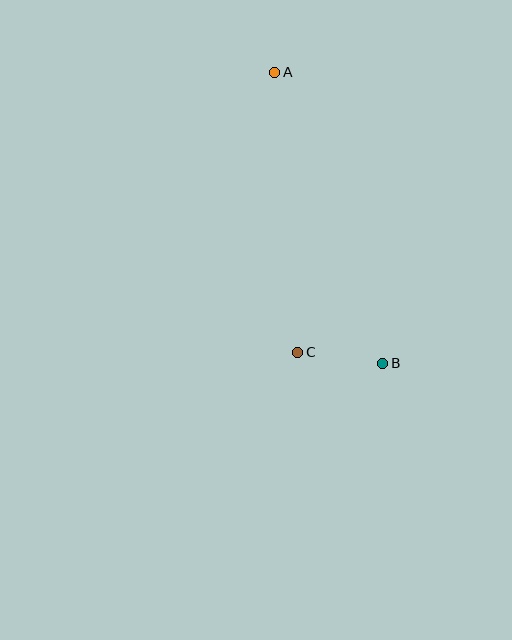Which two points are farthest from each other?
Points A and B are farthest from each other.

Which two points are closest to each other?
Points B and C are closest to each other.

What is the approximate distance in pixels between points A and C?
The distance between A and C is approximately 281 pixels.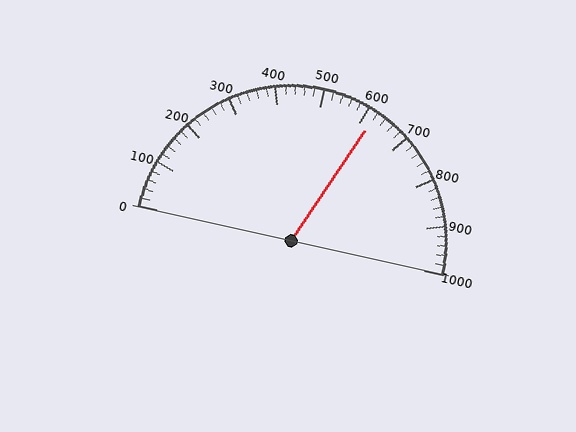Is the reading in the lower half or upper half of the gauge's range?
The reading is in the upper half of the range (0 to 1000).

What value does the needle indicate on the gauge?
The needle indicates approximately 620.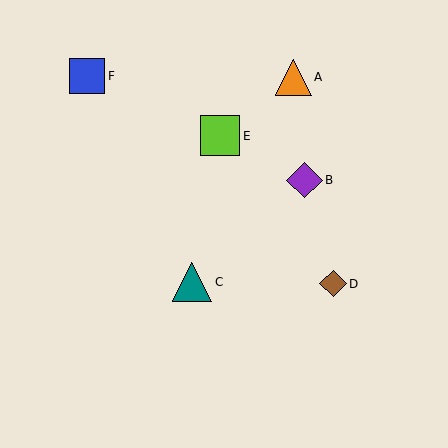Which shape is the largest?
The lime square (labeled E) is the largest.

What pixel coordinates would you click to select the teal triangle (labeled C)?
Click at (192, 282) to select the teal triangle C.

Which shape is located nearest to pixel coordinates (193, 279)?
The teal triangle (labeled C) at (192, 282) is nearest to that location.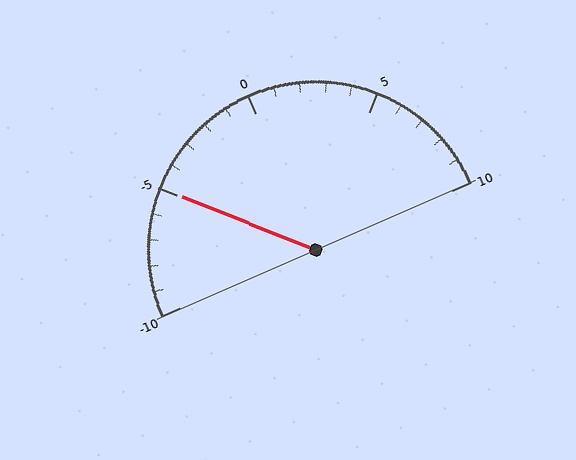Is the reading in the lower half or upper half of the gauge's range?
The reading is in the lower half of the range (-10 to 10).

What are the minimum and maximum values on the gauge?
The gauge ranges from -10 to 10.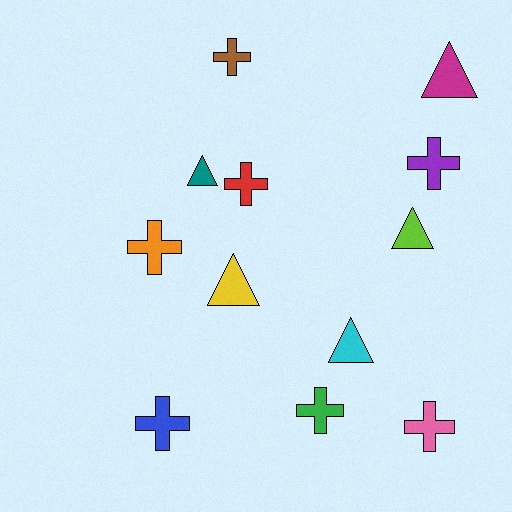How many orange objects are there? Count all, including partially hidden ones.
There is 1 orange object.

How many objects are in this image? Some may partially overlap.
There are 12 objects.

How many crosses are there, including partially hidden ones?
There are 7 crosses.